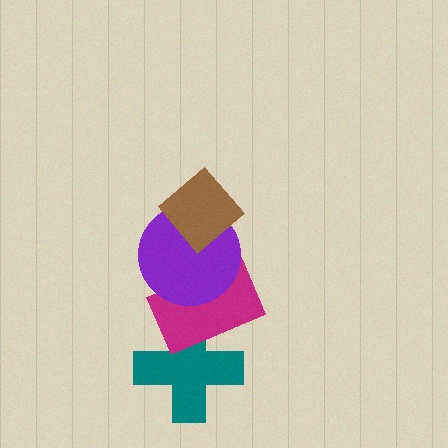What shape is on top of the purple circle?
The brown diamond is on top of the purple circle.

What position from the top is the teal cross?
The teal cross is 4th from the top.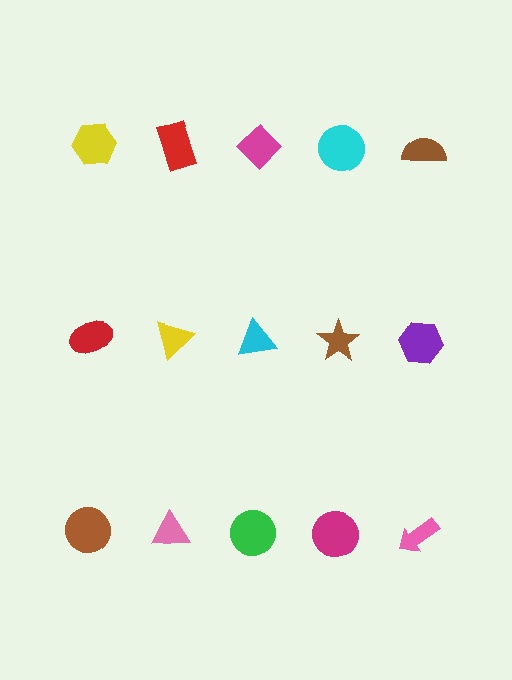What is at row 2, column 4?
A brown star.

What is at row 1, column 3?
A magenta diamond.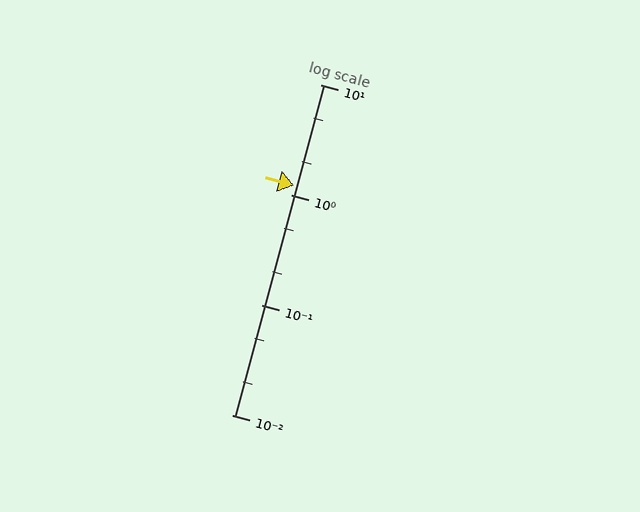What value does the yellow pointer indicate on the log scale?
The pointer indicates approximately 1.2.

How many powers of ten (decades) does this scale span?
The scale spans 3 decades, from 0.01 to 10.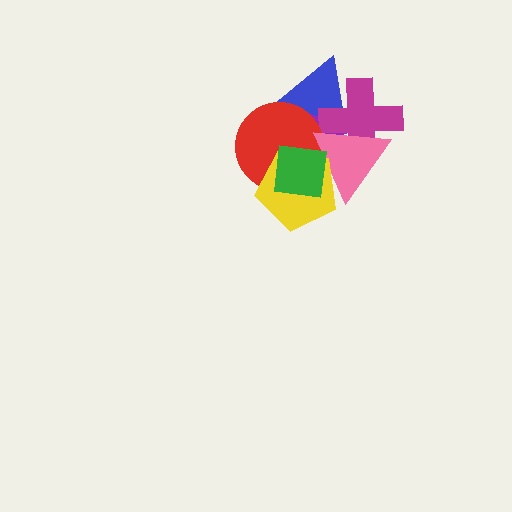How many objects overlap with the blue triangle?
4 objects overlap with the blue triangle.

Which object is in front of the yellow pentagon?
The green square is in front of the yellow pentagon.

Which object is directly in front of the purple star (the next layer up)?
The blue triangle is directly in front of the purple star.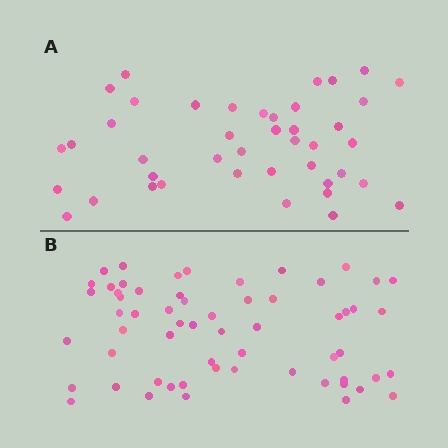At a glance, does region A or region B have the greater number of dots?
Region B (the bottom region) has more dots.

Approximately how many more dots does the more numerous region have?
Region B has approximately 20 more dots than region A.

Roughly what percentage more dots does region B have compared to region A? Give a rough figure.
About 45% more.